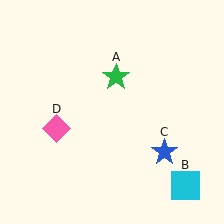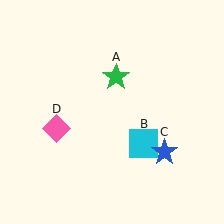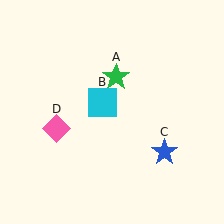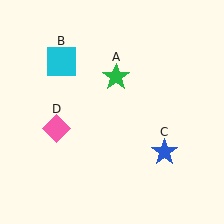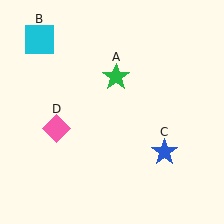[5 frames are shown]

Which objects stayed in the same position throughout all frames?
Green star (object A) and blue star (object C) and pink diamond (object D) remained stationary.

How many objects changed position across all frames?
1 object changed position: cyan square (object B).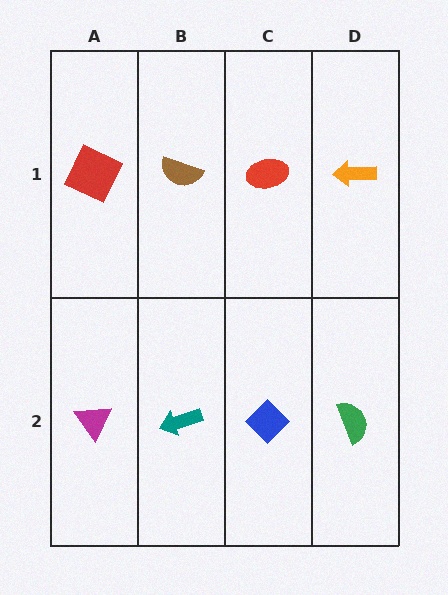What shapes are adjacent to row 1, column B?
A teal arrow (row 2, column B), a red square (row 1, column A), a red ellipse (row 1, column C).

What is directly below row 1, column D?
A green semicircle.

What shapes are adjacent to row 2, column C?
A red ellipse (row 1, column C), a teal arrow (row 2, column B), a green semicircle (row 2, column D).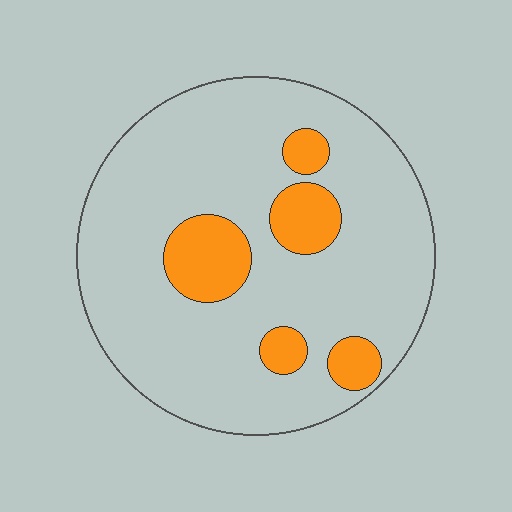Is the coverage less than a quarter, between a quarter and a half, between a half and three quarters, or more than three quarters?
Less than a quarter.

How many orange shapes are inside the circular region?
5.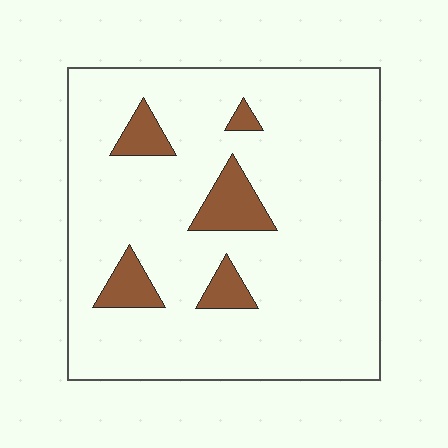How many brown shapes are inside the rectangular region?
5.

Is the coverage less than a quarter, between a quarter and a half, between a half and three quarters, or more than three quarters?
Less than a quarter.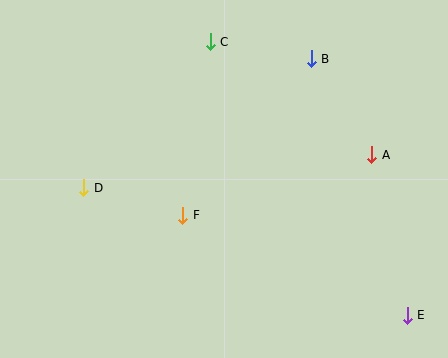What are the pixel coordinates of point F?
Point F is at (183, 215).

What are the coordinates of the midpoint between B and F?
The midpoint between B and F is at (247, 137).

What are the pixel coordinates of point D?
Point D is at (84, 188).